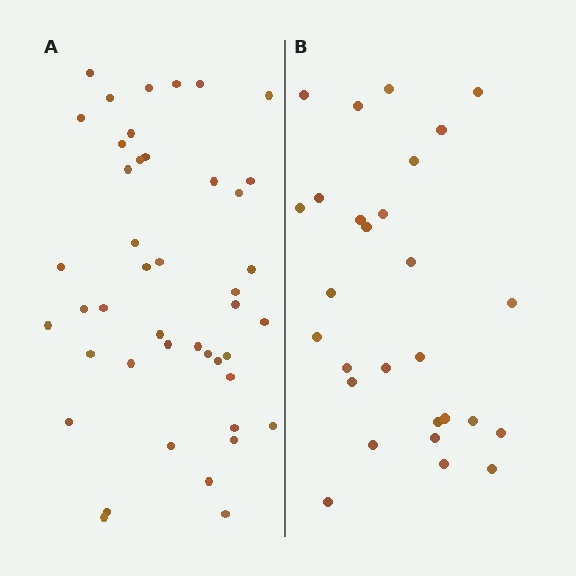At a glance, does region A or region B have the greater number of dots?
Region A (the left region) has more dots.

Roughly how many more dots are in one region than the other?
Region A has approximately 15 more dots than region B.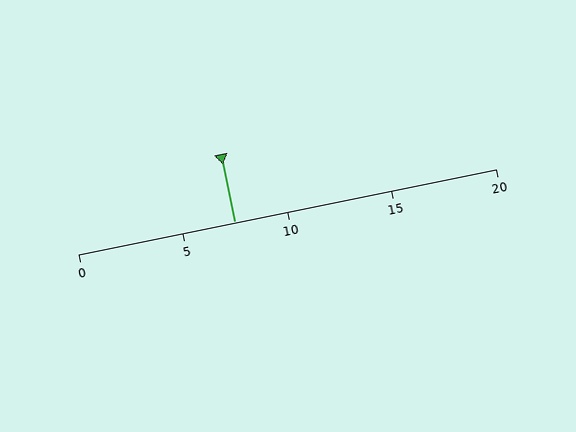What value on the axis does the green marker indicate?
The marker indicates approximately 7.5.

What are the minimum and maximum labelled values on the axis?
The axis runs from 0 to 20.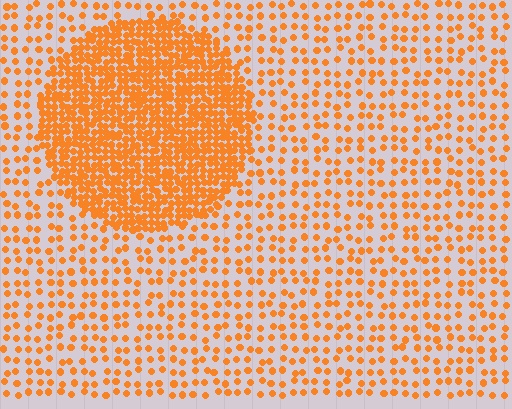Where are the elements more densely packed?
The elements are more densely packed inside the circle boundary.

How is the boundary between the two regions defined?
The boundary is defined by a change in element density (approximately 3.0x ratio). All elements are the same color, size, and shape.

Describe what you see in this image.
The image contains small orange elements arranged at two different densities. A circle-shaped region is visible where the elements are more densely packed than the surrounding area.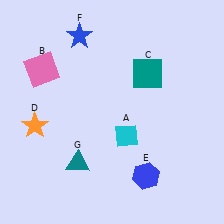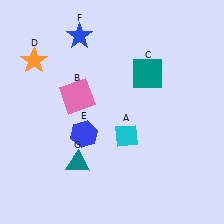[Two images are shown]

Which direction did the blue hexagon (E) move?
The blue hexagon (E) moved left.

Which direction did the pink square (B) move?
The pink square (B) moved right.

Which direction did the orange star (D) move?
The orange star (D) moved up.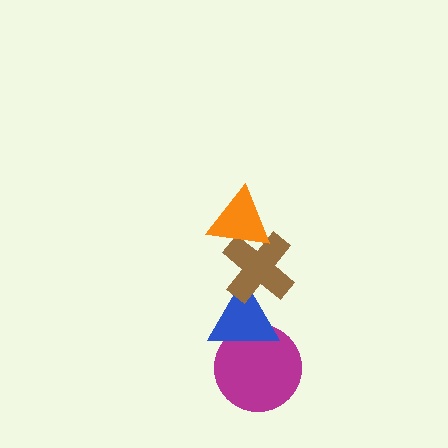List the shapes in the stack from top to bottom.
From top to bottom: the orange triangle, the brown cross, the blue triangle, the magenta circle.